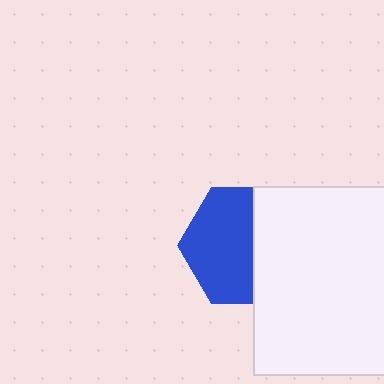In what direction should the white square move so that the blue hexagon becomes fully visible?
The white square should move right. That is the shortest direction to clear the overlap and leave the blue hexagon fully visible.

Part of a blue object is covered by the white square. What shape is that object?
It is a hexagon.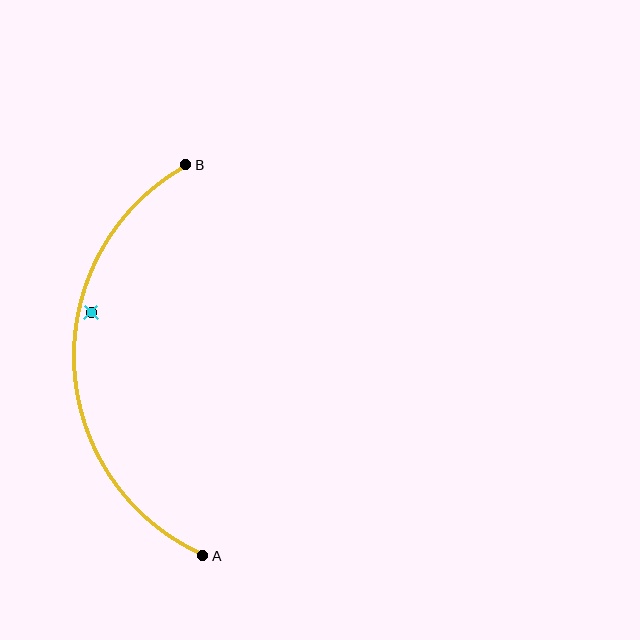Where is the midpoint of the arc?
The arc midpoint is the point on the curve farthest from the straight line joining A and B. It sits to the left of that line.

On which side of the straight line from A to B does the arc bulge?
The arc bulges to the left of the straight line connecting A and B.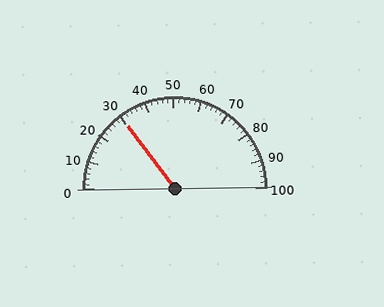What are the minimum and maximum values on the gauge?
The gauge ranges from 0 to 100.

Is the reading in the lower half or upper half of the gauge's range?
The reading is in the lower half of the range (0 to 100).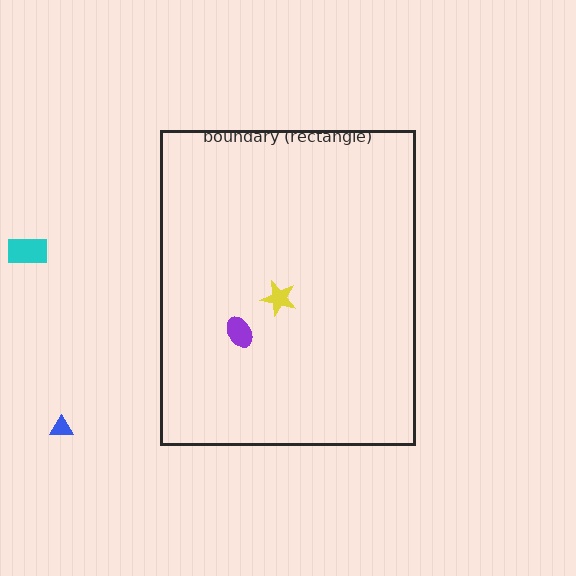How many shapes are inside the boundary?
2 inside, 2 outside.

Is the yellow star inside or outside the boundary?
Inside.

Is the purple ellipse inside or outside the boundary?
Inside.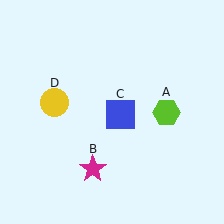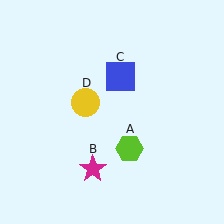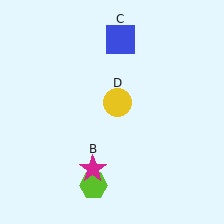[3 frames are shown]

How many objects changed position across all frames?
3 objects changed position: lime hexagon (object A), blue square (object C), yellow circle (object D).